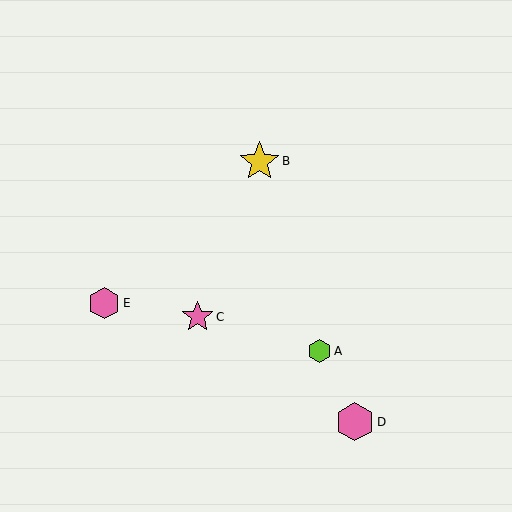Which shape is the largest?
The yellow star (labeled B) is the largest.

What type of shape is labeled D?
Shape D is a pink hexagon.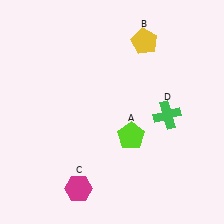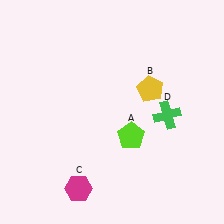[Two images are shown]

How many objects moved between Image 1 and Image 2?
1 object moved between the two images.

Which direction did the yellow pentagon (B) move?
The yellow pentagon (B) moved down.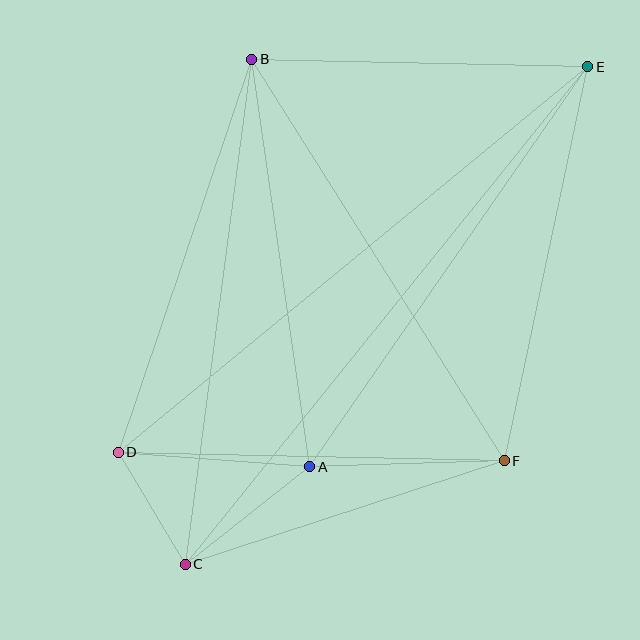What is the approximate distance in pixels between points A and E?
The distance between A and E is approximately 487 pixels.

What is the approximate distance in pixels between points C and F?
The distance between C and F is approximately 336 pixels.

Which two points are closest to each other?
Points C and D are closest to each other.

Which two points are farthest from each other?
Points C and E are farthest from each other.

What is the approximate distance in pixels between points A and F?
The distance between A and F is approximately 195 pixels.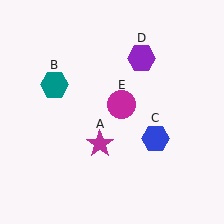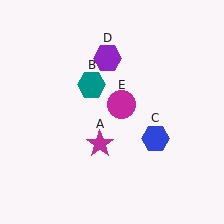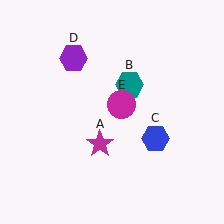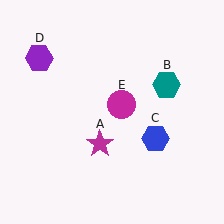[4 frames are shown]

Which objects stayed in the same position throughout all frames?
Magenta star (object A) and blue hexagon (object C) and magenta circle (object E) remained stationary.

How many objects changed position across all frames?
2 objects changed position: teal hexagon (object B), purple hexagon (object D).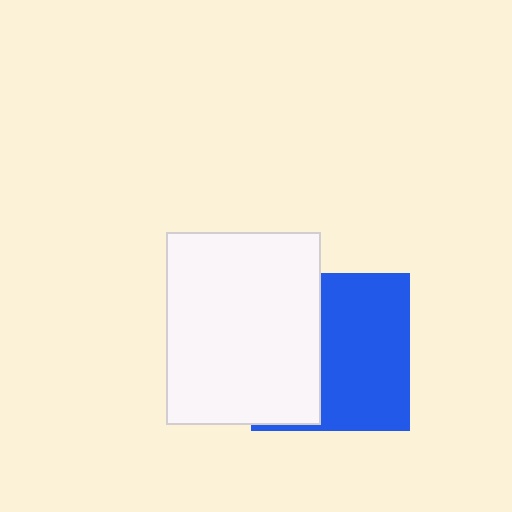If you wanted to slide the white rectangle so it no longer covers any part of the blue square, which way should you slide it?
Slide it left — that is the most direct way to separate the two shapes.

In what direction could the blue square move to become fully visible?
The blue square could move right. That would shift it out from behind the white rectangle entirely.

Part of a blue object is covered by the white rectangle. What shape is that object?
It is a square.